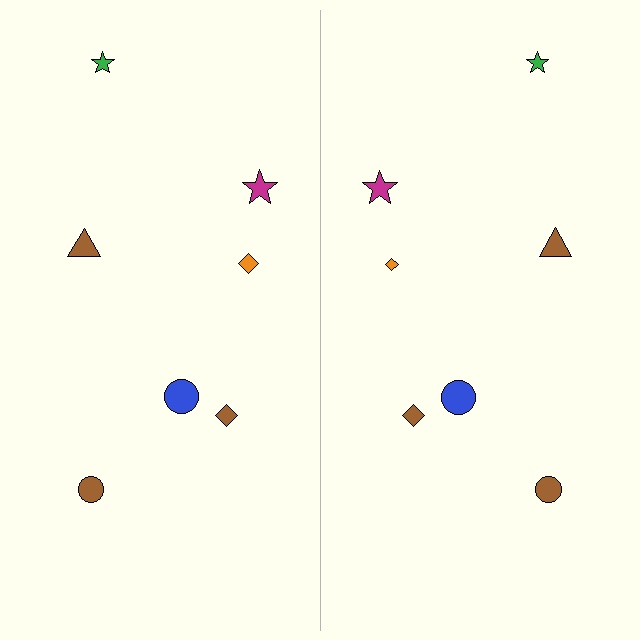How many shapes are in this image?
There are 14 shapes in this image.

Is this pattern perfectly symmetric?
No, the pattern is not perfectly symmetric. The orange diamond on the right side has a different size than its mirror counterpart.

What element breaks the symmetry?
The orange diamond on the right side has a different size than its mirror counterpart.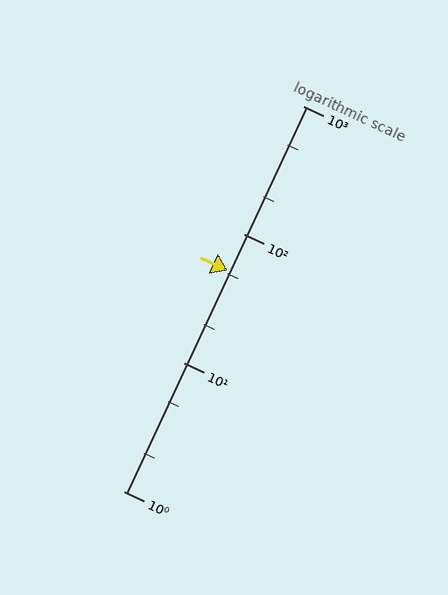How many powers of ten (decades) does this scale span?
The scale spans 3 decades, from 1 to 1000.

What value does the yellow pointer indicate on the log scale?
The pointer indicates approximately 52.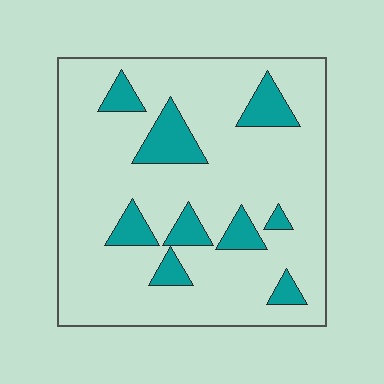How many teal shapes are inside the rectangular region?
9.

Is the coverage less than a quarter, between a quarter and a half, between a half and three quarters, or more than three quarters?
Less than a quarter.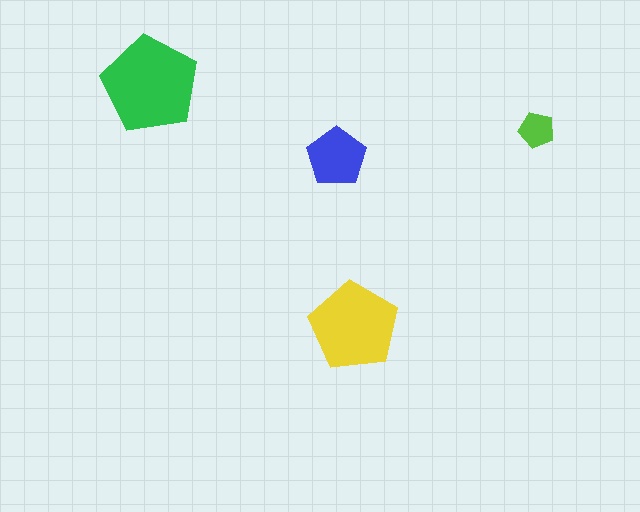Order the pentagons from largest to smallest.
the green one, the yellow one, the blue one, the lime one.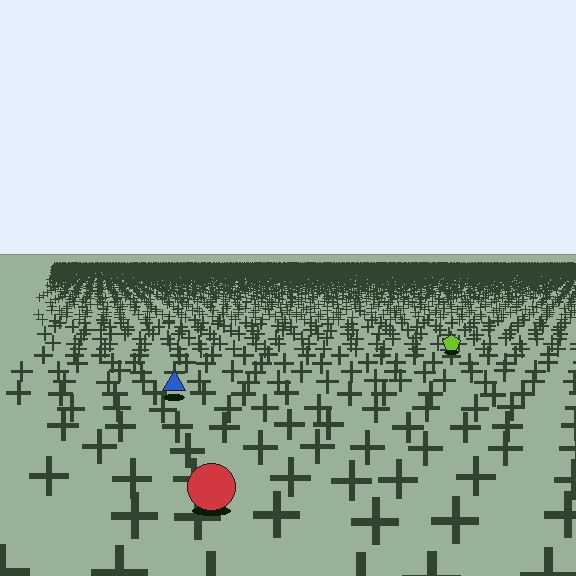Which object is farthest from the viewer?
The lime pentagon is farthest from the viewer. It appears smaller and the ground texture around it is denser.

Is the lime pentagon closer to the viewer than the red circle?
No. The red circle is closer — you can tell from the texture gradient: the ground texture is coarser near it.